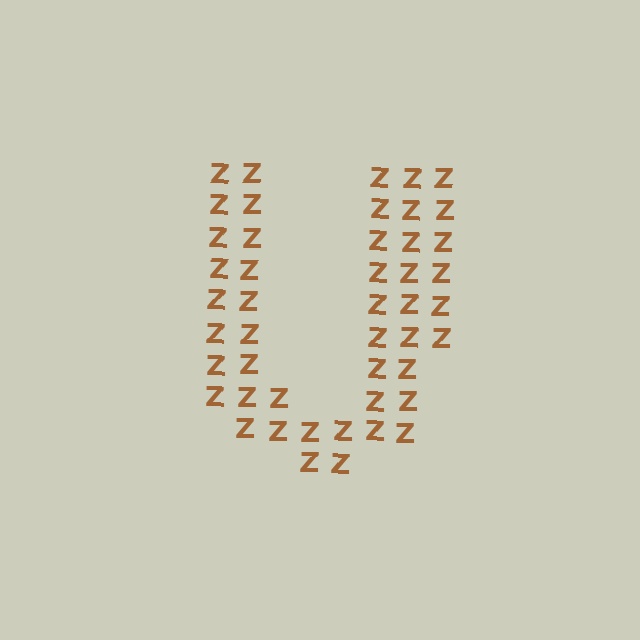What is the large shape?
The large shape is the letter U.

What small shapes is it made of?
It is made of small letter Z's.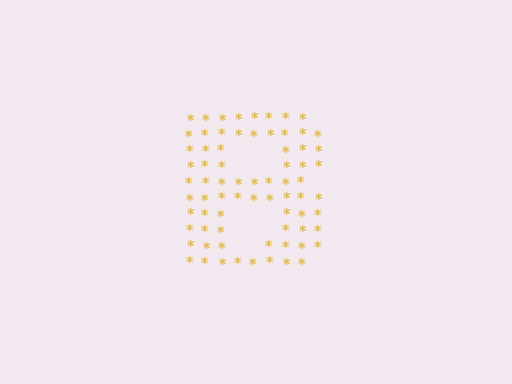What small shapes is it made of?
It is made of small asterisks.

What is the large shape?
The large shape is the letter B.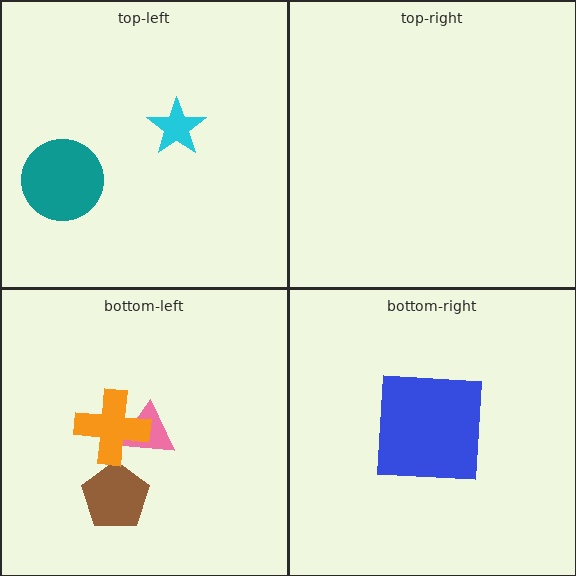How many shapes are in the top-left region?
2.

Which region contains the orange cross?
The bottom-left region.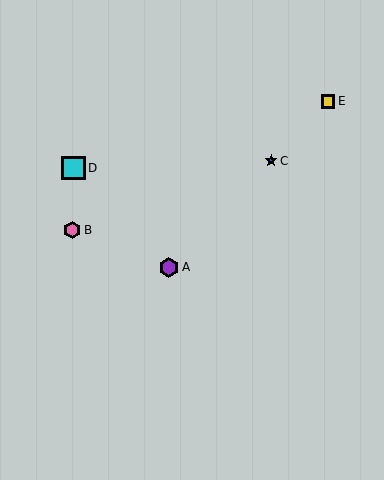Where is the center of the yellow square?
The center of the yellow square is at (328, 101).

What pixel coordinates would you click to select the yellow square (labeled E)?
Click at (328, 101) to select the yellow square E.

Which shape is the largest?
The cyan square (labeled D) is the largest.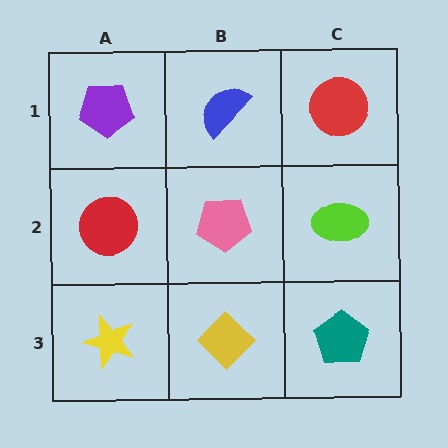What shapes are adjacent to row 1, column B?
A pink pentagon (row 2, column B), a purple pentagon (row 1, column A), a red circle (row 1, column C).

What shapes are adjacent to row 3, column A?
A red circle (row 2, column A), a yellow diamond (row 3, column B).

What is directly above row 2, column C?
A red circle.